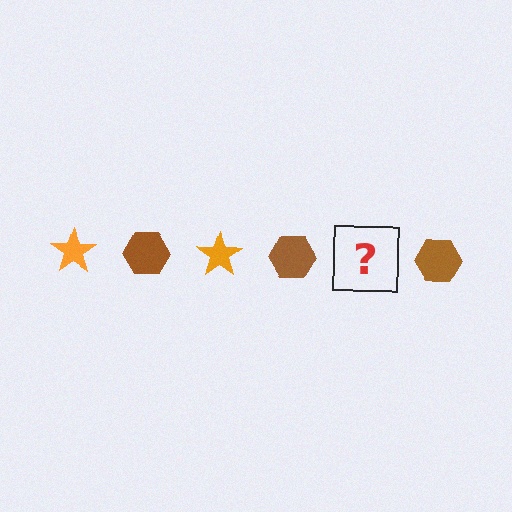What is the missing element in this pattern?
The missing element is an orange star.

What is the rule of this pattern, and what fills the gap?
The rule is that the pattern alternates between orange star and brown hexagon. The gap should be filled with an orange star.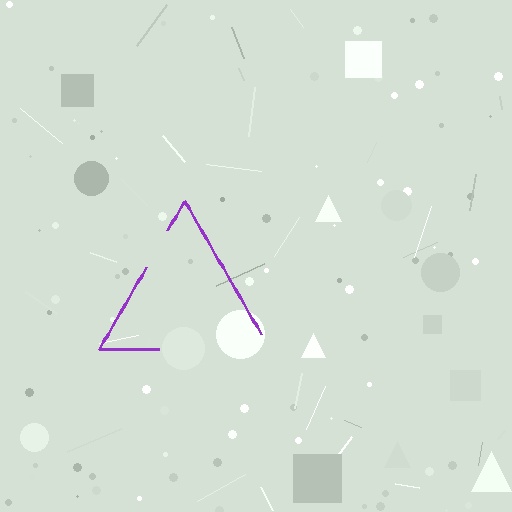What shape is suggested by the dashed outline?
The dashed outline suggests a triangle.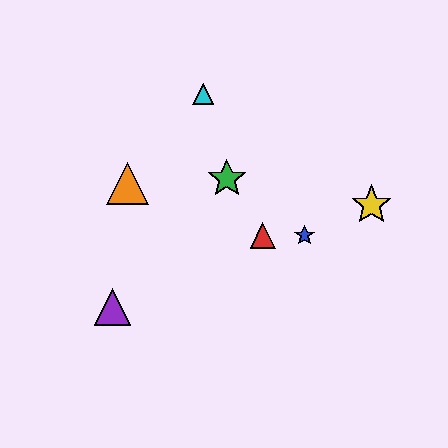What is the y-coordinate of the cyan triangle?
The cyan triangle is at y≈94.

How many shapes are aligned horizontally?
2 shapes (the red triangle, the blue star) are aligned horizontally.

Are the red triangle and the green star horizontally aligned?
No, the red triangle is at y≈235 and the green star is at y≈179.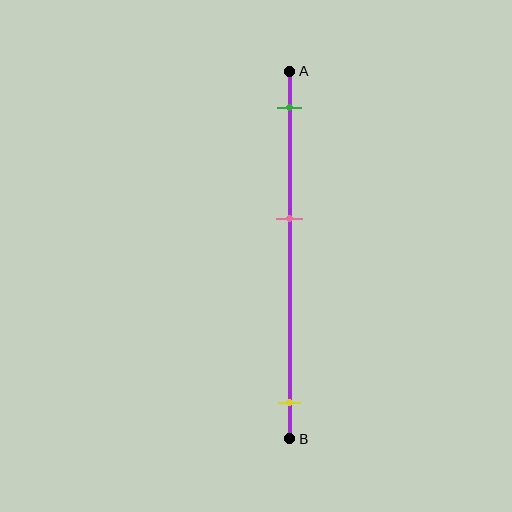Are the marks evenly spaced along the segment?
No, the marks are not evenly spaced.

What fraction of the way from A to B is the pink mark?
The pink mark is approximately 40% (0.4) of the way from A to B.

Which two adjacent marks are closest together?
The green and pink marks are the closest adjacent pair.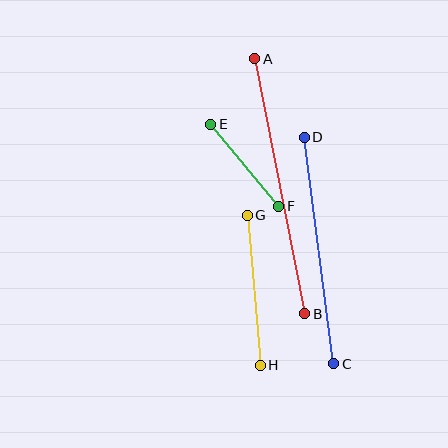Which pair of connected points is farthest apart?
Points A and B are farthest apart.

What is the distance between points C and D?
The distance is approximately 229 pixels.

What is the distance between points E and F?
The distance is approximately 106 pixels.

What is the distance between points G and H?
The distance is approximately 151 pixels.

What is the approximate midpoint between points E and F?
The midpoint is at approximately (245, 165) pixels.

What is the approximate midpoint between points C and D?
The midpoint is at approximately (319, 250) pixels.